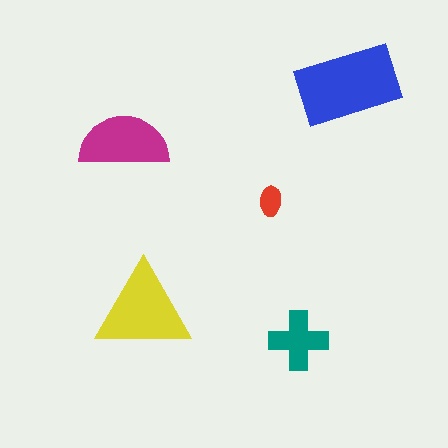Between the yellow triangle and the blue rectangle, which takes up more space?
The blue rectangle.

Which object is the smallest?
The red ellipse.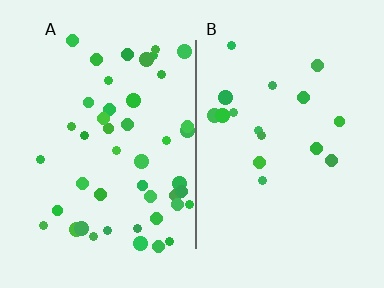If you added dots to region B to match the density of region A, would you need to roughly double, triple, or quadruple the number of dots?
Approximately triple.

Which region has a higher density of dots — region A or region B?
A (the left).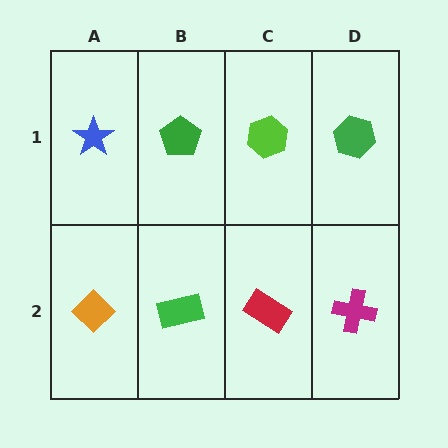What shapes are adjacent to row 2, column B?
A green pentagon (row 1, column B), an orange diamond (row 2, column A), a red rectangle (row 2, column C).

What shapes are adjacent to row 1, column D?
A magenta cross (row 2, column D), a lime hexagon (row 1, column C).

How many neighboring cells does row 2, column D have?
2.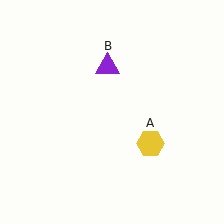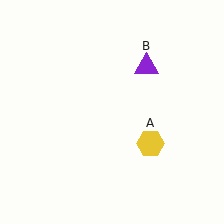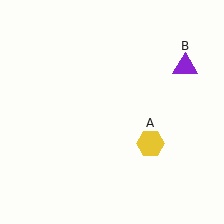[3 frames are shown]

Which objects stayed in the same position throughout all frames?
Yellow hexagon (object A) remained stationary.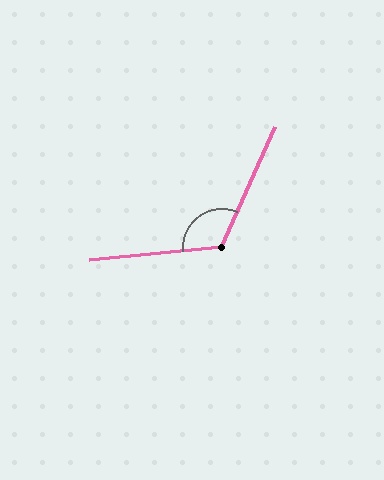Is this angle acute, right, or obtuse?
It is obtuse.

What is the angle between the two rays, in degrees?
Approximately 120 degrees.